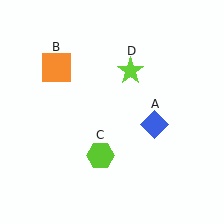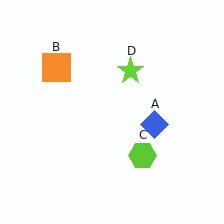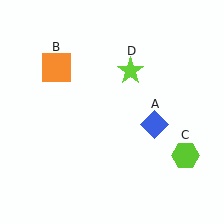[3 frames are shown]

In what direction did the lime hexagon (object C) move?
The lime hexagon (object C) moved right.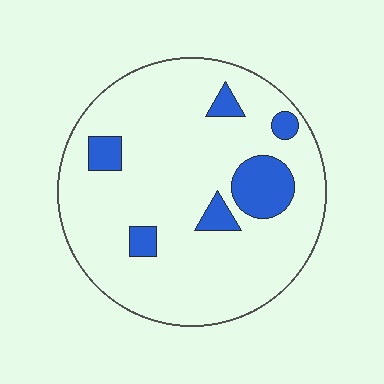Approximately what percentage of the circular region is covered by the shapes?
Approximately 15%.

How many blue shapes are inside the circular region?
6.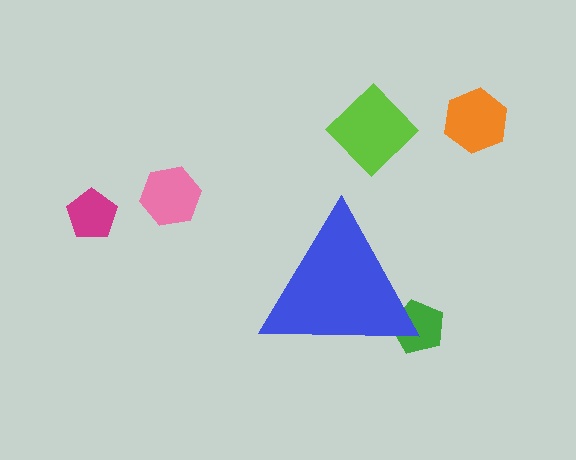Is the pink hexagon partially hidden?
No, the pink hexagon is fully visible.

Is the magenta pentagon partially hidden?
No, the magenta pentagon is fully visible.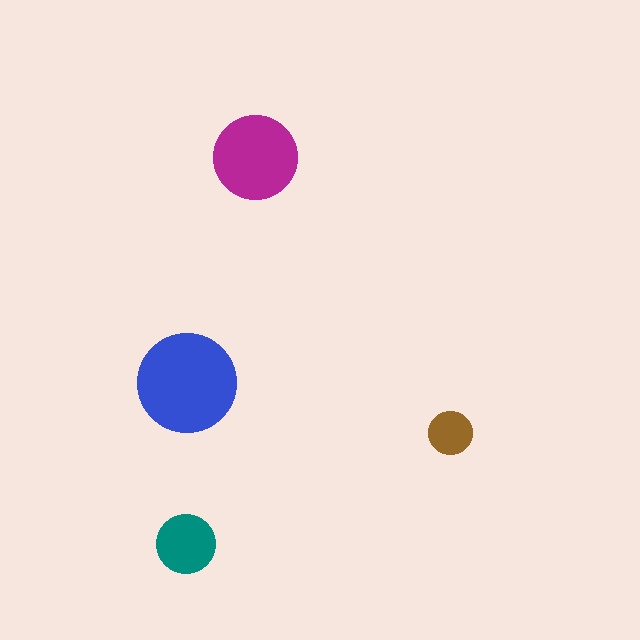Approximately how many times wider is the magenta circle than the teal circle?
About 1.5 times wider.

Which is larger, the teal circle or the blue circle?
The blue one.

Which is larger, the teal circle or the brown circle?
The teal one.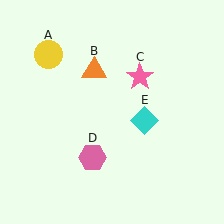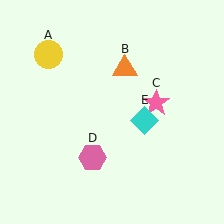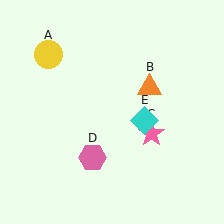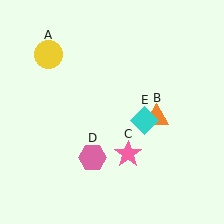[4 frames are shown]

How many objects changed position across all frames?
2 objects changed position: orange triangle (object B), pink star (object C).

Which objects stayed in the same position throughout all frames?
Yellow circle (object A) and pink hexagon (object D) and cyan diamond (object E) remained stationary.